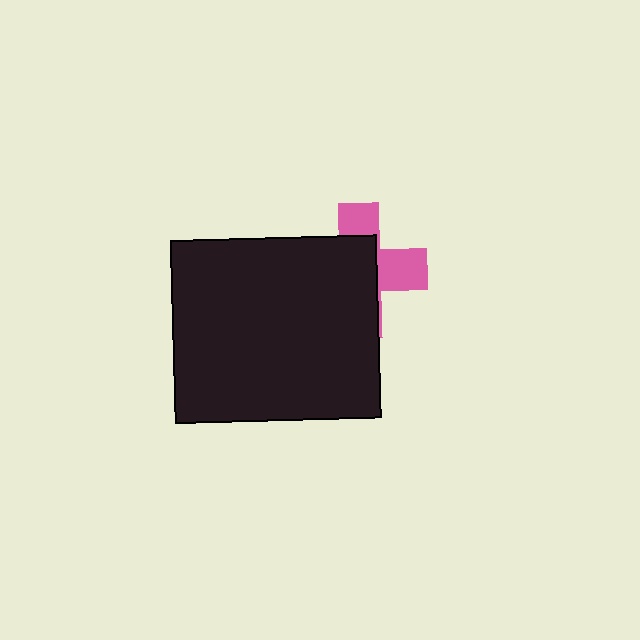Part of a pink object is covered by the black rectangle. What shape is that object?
It is a cross.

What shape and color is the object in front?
The object in front is a black rectangle.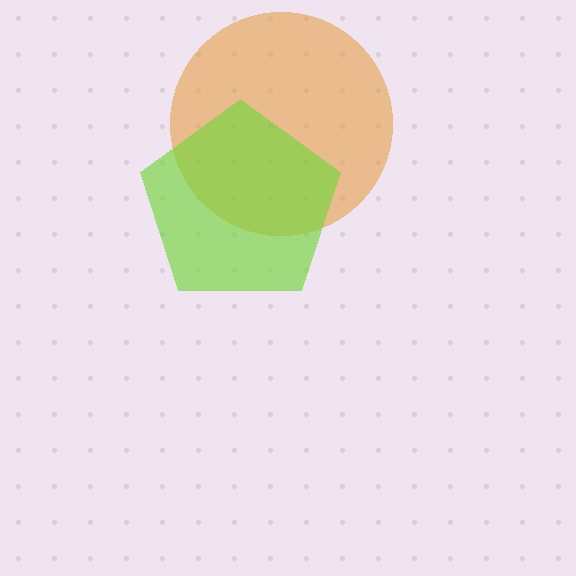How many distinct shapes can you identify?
There are 2 distinct shapes: an orange circle, a lime pentagon.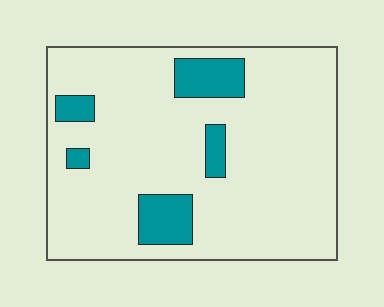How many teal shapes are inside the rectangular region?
5.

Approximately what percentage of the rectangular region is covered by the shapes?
Approximately 15%.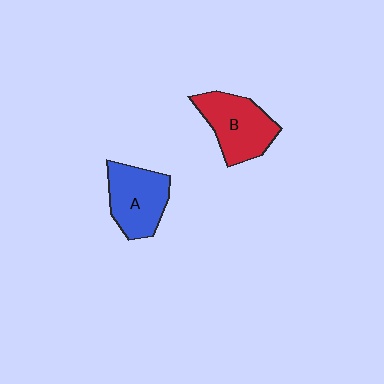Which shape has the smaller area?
Shape A (blue).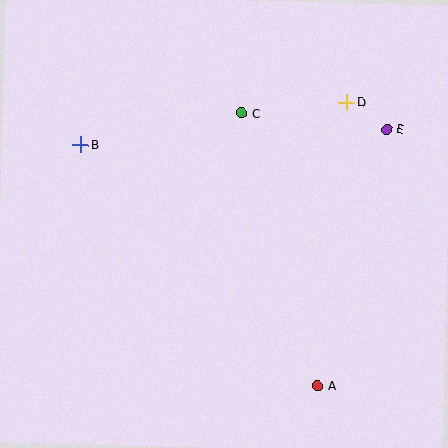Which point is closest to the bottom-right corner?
Point A is closest to the bottom-right corner.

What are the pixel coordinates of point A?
Point A is at (318, 386).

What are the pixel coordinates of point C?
Point C is at (241, 113).